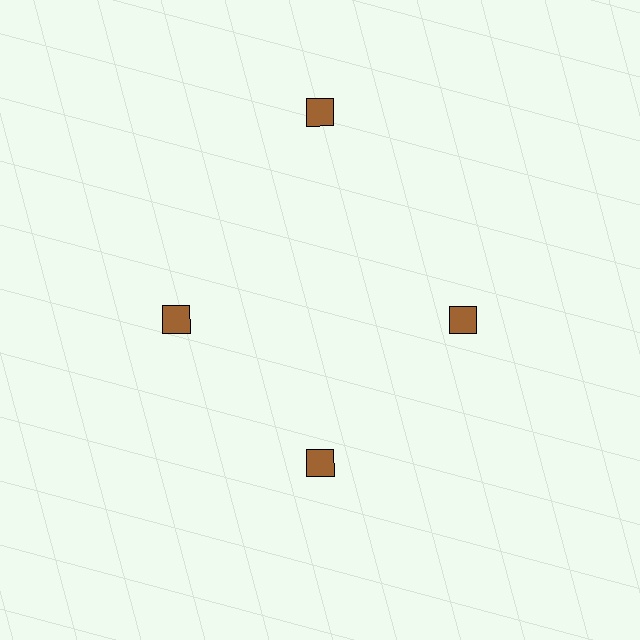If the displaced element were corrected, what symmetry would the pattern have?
It would have 4-fold rotational symmetry — the pattern would map onto itself every 90 degrees.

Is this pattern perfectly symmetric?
No. The 4 brown diamonds are arranged in a ring, but one element near the 12 o'clock position is pushed outward from the center, breaking the 4-fold rotational symmetry.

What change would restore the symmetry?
The symmetry would be restored by moving it inward, back onto the ring so that all 4 diamonds sit at equal angles and equal distance from the center.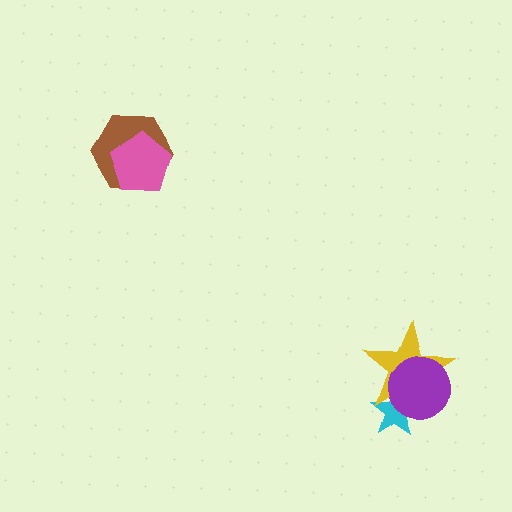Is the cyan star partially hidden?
Yes, it is partially covered by another shape.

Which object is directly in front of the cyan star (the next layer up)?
The yellow star is directly in front of the cyan star.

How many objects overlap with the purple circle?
2 objects overlap with the purple circle.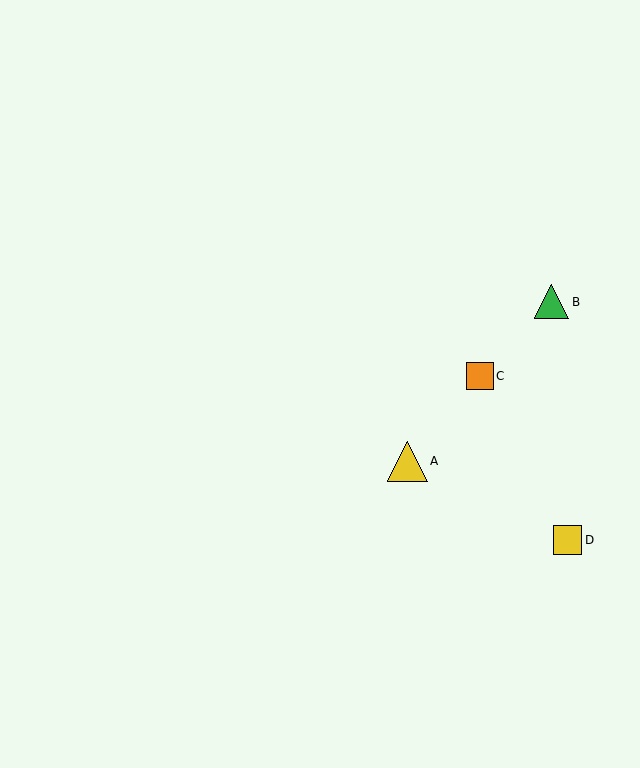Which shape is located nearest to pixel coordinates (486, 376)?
The orange square (labeled C) at (480, 376) is nearest to that location.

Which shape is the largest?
The yellow triangle (labeled A) is the largest.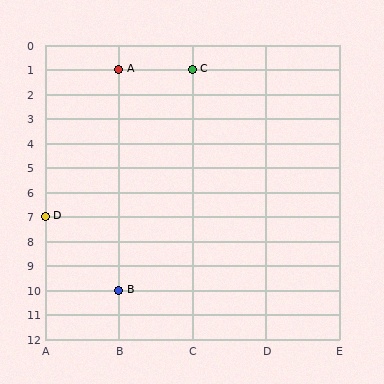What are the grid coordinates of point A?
Point A is at grid coordinates (B, 1).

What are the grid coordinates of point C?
Point C is at grid coordinates (C, 1).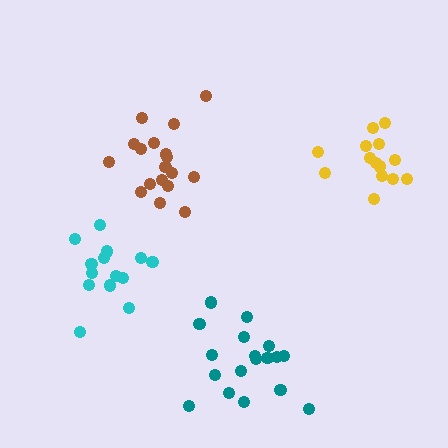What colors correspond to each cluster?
The clusters are colored: brown, yellow, cyan, teal.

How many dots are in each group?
Group 1: 18 dots, Group 2: 14 dots, Group 3: 14 dots, Group 4: 18 dots (64 total).